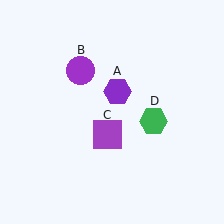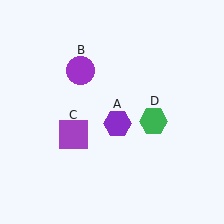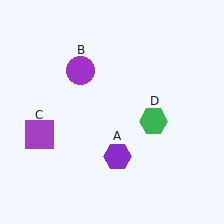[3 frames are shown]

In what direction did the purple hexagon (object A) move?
The purple hexagon (object A) moved down.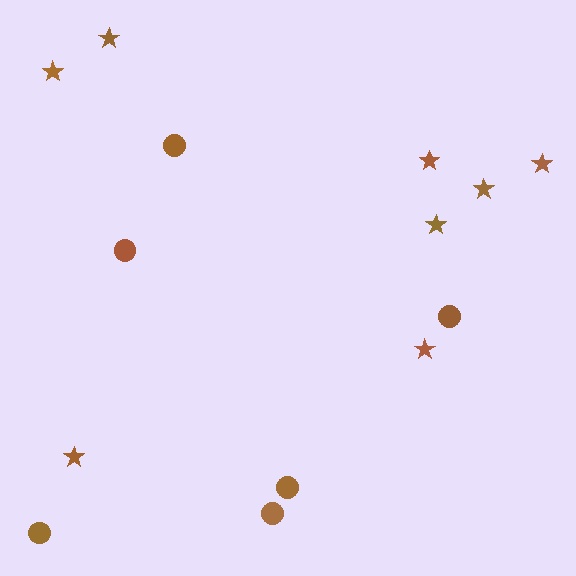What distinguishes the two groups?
There are 2 groups: one group of stars (8) and one group of circles (6).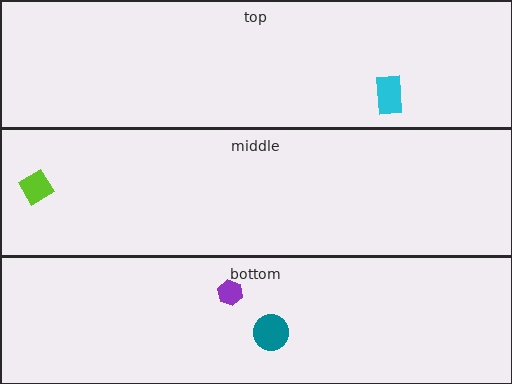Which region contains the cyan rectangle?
The top region.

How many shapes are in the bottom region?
2.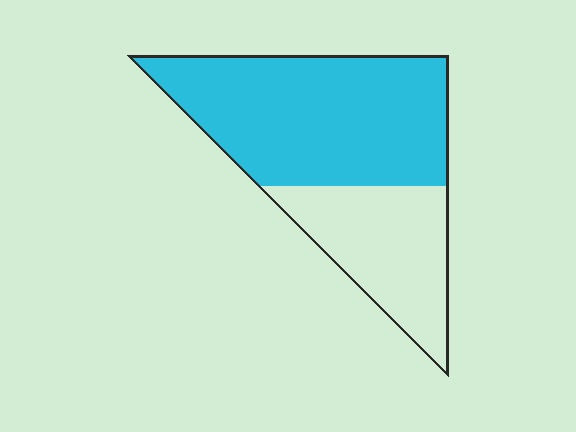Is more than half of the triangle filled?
Yes.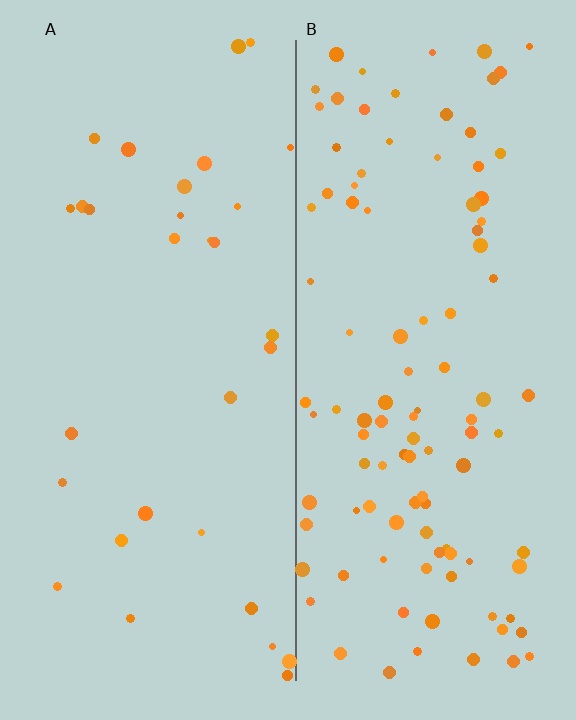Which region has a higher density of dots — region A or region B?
B (the right).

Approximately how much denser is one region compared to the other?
Approximately 3.3× — region B over region A.